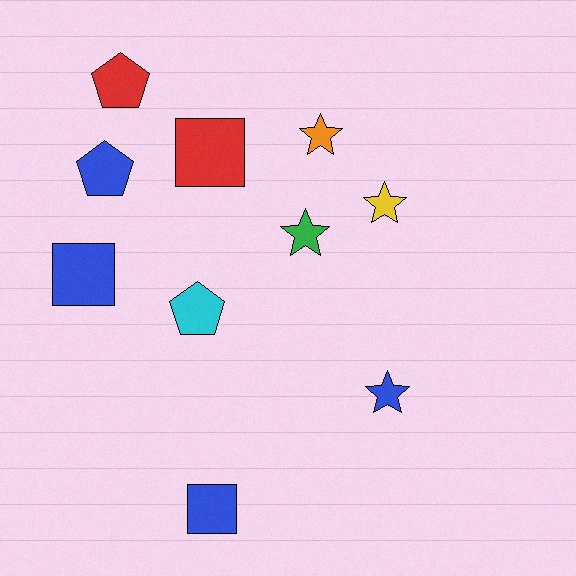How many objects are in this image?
There are 10 objects.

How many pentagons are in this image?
There are 3 pentagons.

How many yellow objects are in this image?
There is 1 yellow object.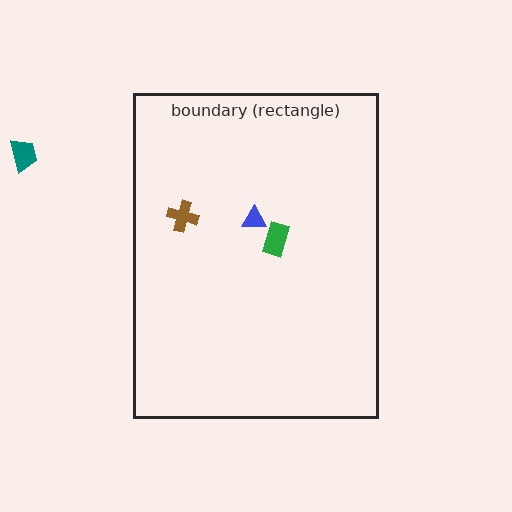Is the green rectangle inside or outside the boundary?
Inside.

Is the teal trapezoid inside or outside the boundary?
Outside.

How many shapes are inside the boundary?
3 inside, 1 outside.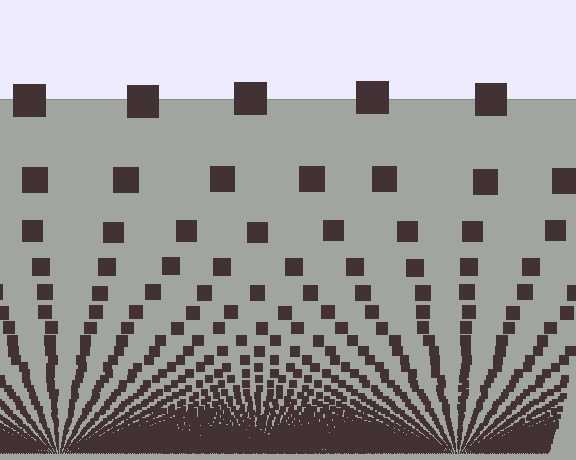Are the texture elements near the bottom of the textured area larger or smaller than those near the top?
Smaller. The gradient is inverted — elements near the bottom are smaller and denser.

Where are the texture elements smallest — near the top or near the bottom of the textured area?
Near the bottom.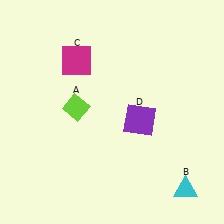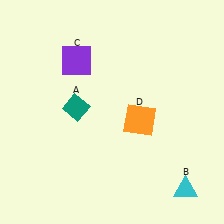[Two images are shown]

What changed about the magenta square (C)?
In Image 1, C is magenta. In Image 2, it changed to purple.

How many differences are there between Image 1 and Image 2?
There are 3 differences between the two images.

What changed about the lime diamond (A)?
In Image 1, A is lime. In Image 2, it changed to teal.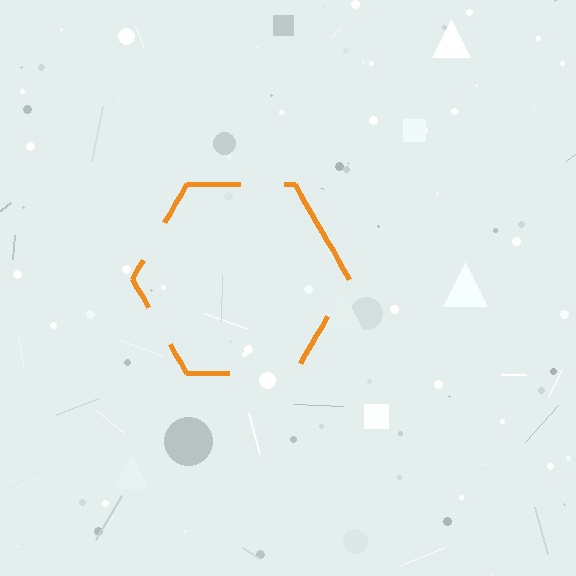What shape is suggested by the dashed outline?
The dashed outline suggests a hexagon.